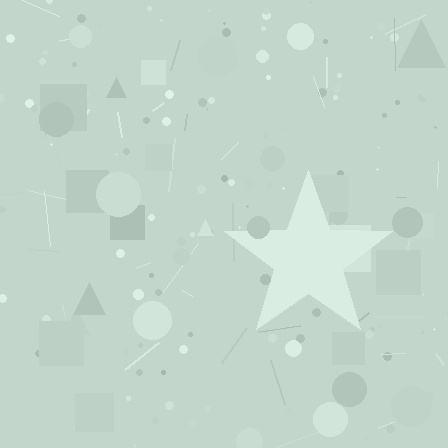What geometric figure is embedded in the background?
A star is embedded in the background.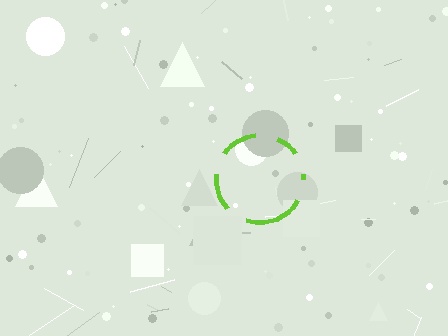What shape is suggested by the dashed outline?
The dashed outline suggests a circle.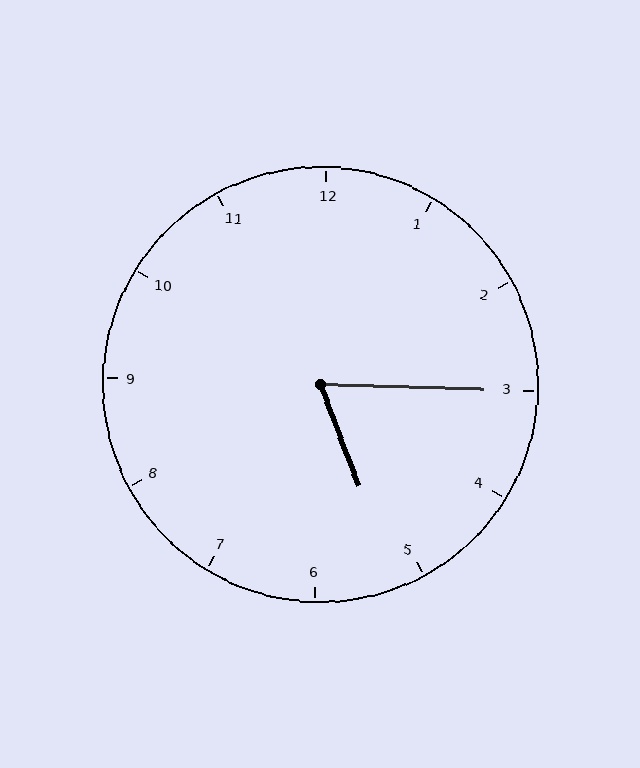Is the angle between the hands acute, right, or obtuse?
It is acute.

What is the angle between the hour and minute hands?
Approximately 68 degrees.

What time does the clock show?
5:15.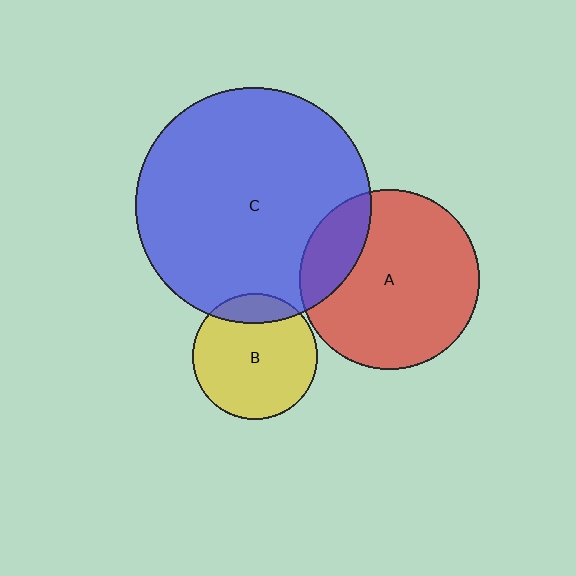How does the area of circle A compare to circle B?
Approximately 2.1 times.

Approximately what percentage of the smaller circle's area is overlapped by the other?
Approximately 20%.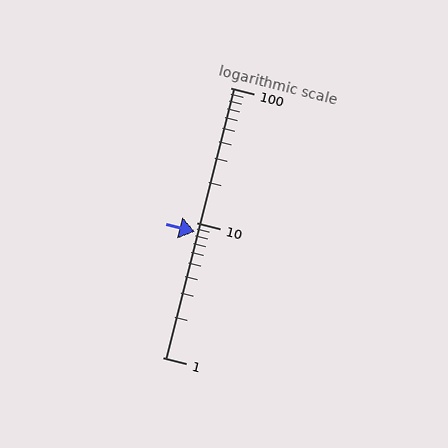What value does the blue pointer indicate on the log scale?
The pointer indicates approximately 8.6.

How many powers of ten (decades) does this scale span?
The scale spans 2 decades, from 1 to 100.